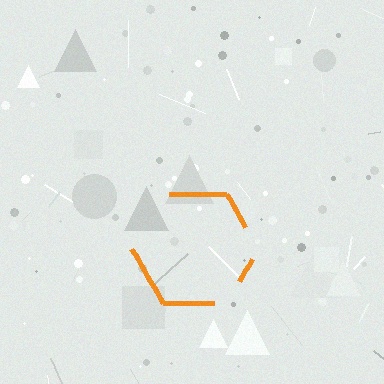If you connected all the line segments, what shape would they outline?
They would outline a hexagon.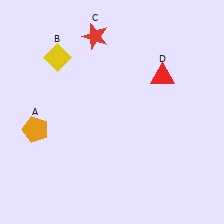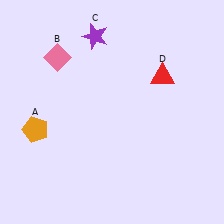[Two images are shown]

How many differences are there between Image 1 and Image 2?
There are 2 differences between the two images.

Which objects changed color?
B changed from yellow to pink. C changed from red to purple.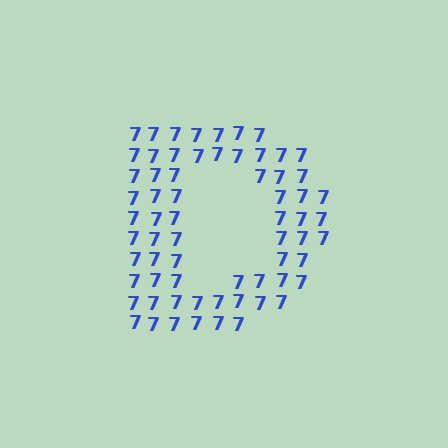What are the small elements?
The small elements are digit 7's.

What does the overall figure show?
The overall figure shows the letter D.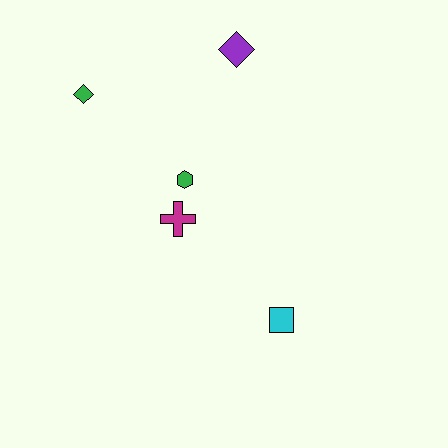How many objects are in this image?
There are 5 objects.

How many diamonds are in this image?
There are 2 diamonds.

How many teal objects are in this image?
There are no teal objects.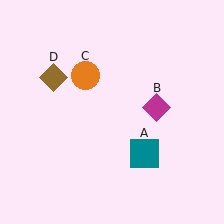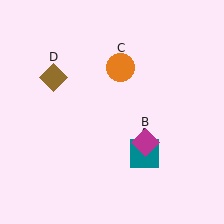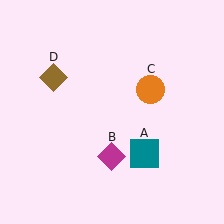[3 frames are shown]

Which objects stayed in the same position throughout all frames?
Teal square (object A) and brown diamond (object D) remained stationary.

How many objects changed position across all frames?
2 objects changed position: magenta diamond (object B), orange circle (object C).